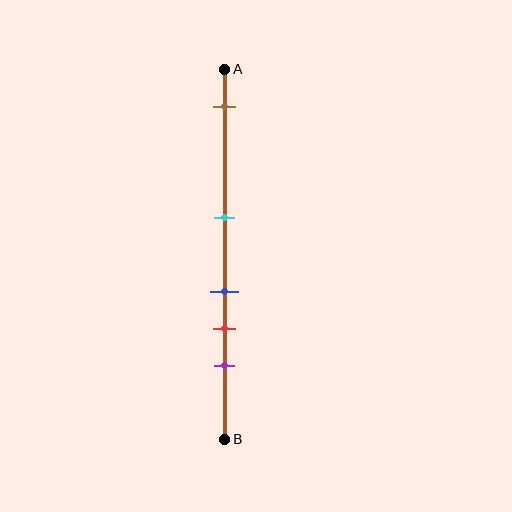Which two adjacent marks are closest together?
The blue and red marks are the closest adjacent pair.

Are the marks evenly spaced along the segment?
No, the marks are not evenly spaced.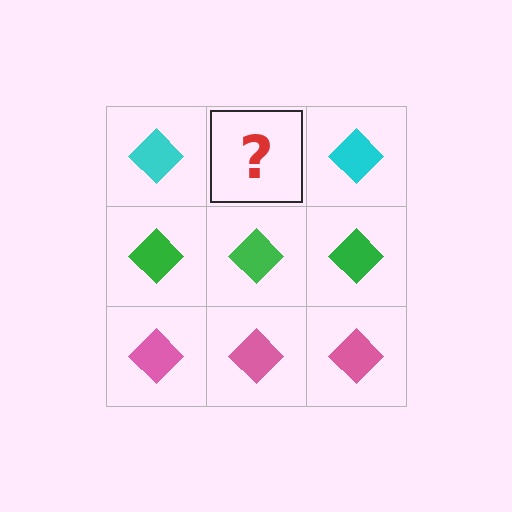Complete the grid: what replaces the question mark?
The question mark should be replaced with a cyan diamond.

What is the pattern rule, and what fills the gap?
The rule is that each row has a consistent color. The gap should be filled with a cyan diamond.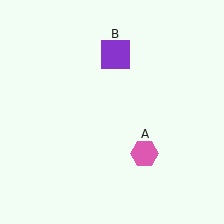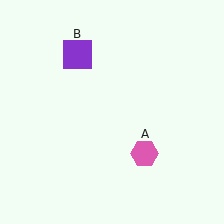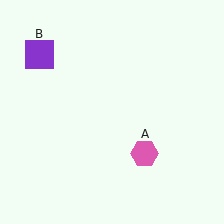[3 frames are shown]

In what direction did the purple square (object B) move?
The purple square (object B) moved left.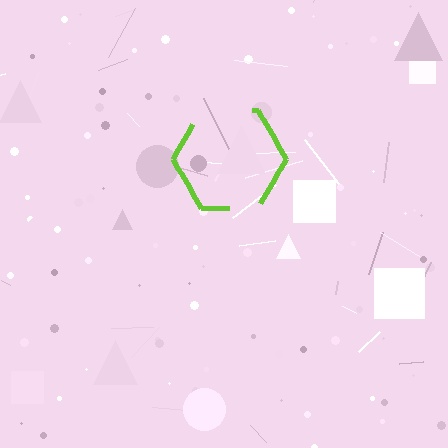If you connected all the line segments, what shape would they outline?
They would outline a hexagon.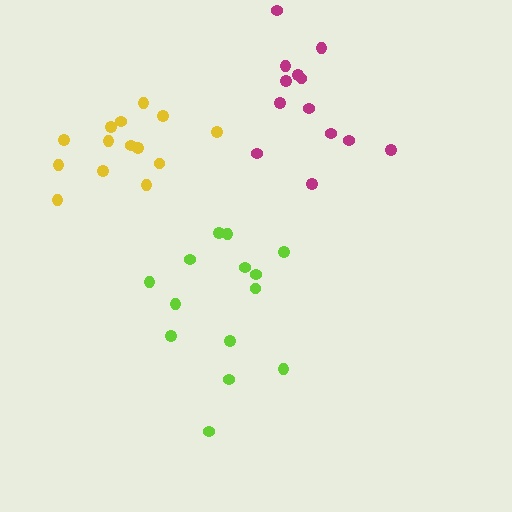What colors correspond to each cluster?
The clusters are colored: yellow, magenta, lime.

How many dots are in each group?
Group 1: 14 dots, Group 2: 13 dots, Group 3: 14 dots (41 total).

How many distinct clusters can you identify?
There are 3 distinct clusters.